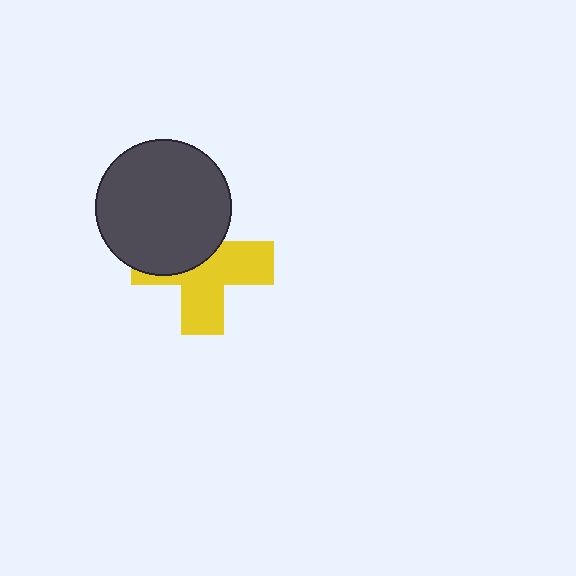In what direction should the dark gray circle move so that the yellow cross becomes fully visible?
The dark gray circle should move up. That is the shortest direction to clear the overlap and leave the yellow cross fully visible.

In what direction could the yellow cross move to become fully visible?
The yellow cross could move down. That would shift it out from behind the dark gray circle entirely.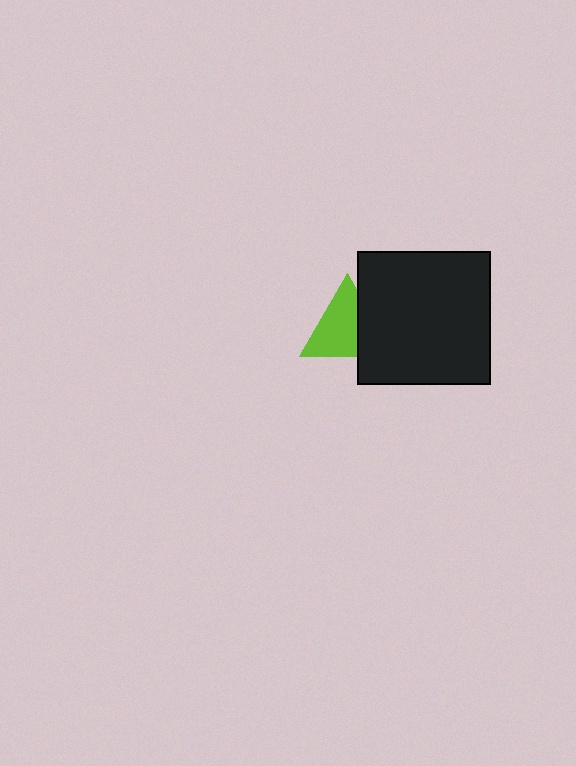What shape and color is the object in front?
The object in front is a black square.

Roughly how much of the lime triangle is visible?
Most of it is visible (roughly 69%).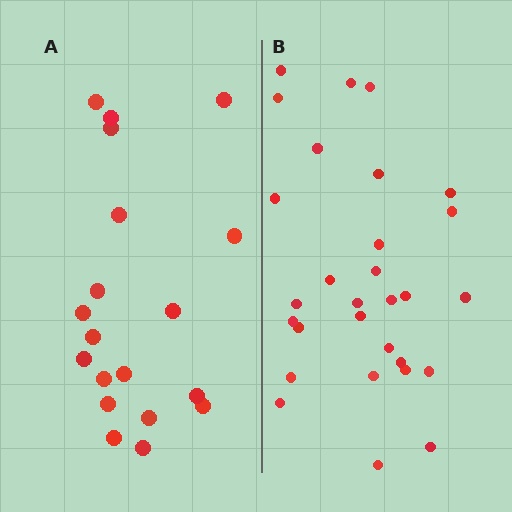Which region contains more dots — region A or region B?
Region B (the right region) has more dots.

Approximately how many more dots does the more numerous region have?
Region B has roughly 10 or so more dots than region A.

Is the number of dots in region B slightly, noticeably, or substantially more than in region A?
Region B has substantially more. The ratio is roughly 1.5 to 1.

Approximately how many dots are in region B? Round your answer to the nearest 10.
About 30 dots. (The exact count is 29, which rounds to 30.)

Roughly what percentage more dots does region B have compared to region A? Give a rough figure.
About 55% more.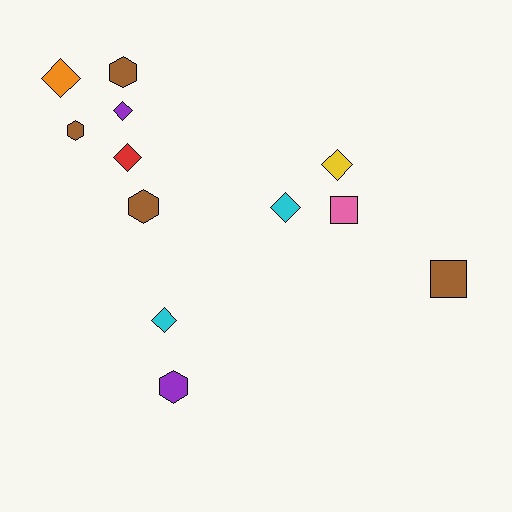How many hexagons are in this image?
There are 4 hexagons.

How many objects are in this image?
There are 12 objects.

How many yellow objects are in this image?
There is 1 yellow object.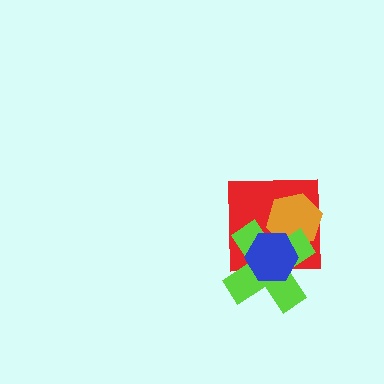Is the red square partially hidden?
Yes, it is partially covered by another shape.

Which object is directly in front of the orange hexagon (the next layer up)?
The lime cross is directly in front of the orange hexagon.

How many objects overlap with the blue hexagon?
3 objects overlap with the blue hexagon.